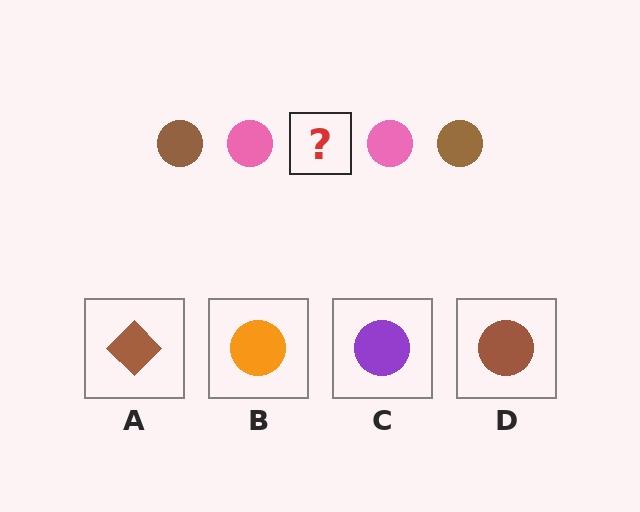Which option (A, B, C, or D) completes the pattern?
D.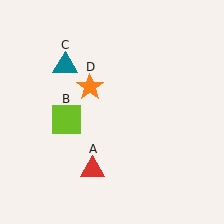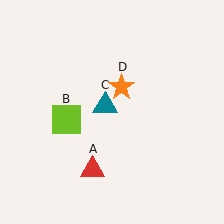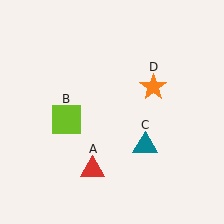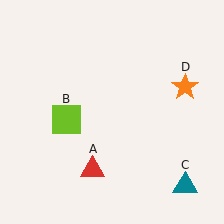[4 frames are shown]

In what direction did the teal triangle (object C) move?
The teal triangle (object C) moved down and to the right.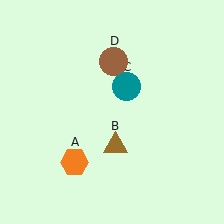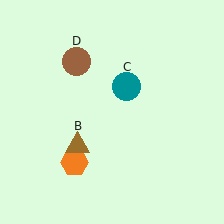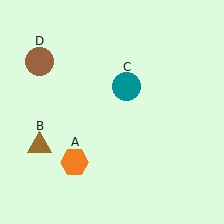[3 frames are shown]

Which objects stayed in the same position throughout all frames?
Orange hexagon (object A) and teal circle (object C) remained stationary.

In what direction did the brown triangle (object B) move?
The brown triangle (object B) moved left.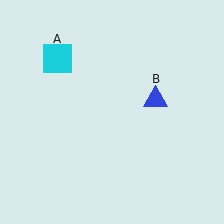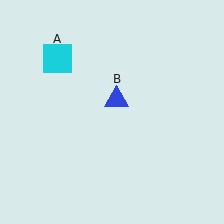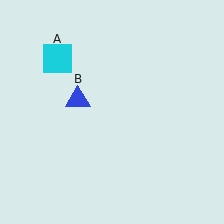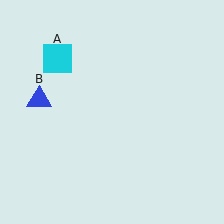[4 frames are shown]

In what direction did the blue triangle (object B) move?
The blue triangle (object B) moved left.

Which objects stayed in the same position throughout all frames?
Cyan square (object A) remained stationary.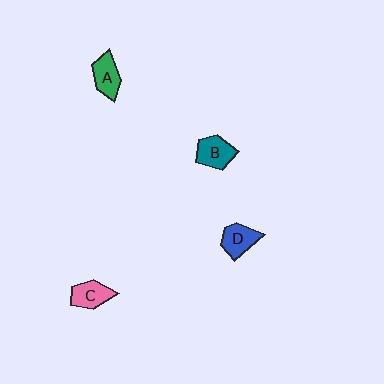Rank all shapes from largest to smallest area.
From largest to smallest: B (teal), D (blue), A (green), C (pink).